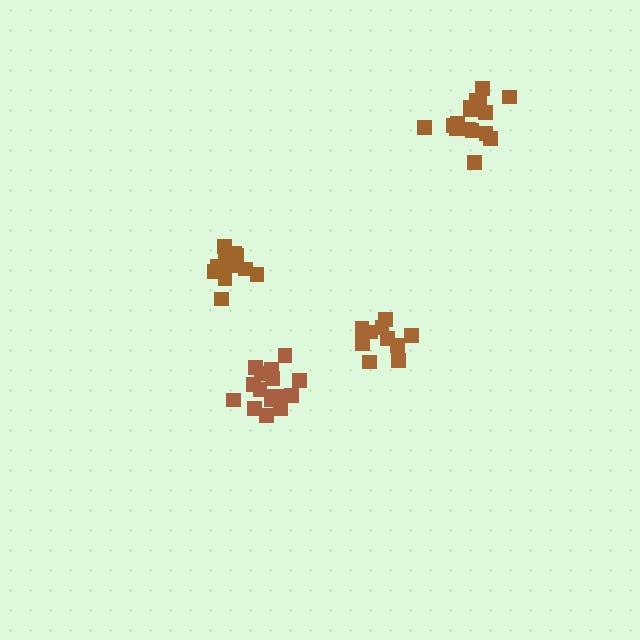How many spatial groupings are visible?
There are 4 spatial groupings.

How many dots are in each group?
Group 1: 16 dots, Group 2: 10 dots, Group 3: 12 dots, Group 4: 16 dots (54 total).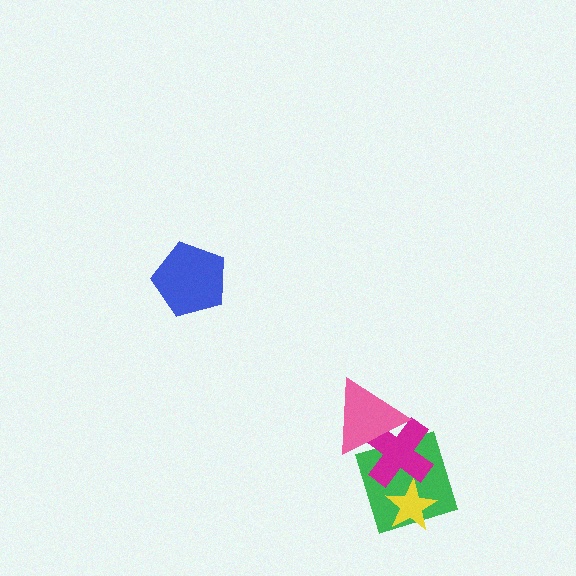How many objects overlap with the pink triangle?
2 objects overlap with the pink triangle.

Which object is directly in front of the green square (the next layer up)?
The magenta cross is directly in front of the green square.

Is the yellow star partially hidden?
No, no other shape covers it.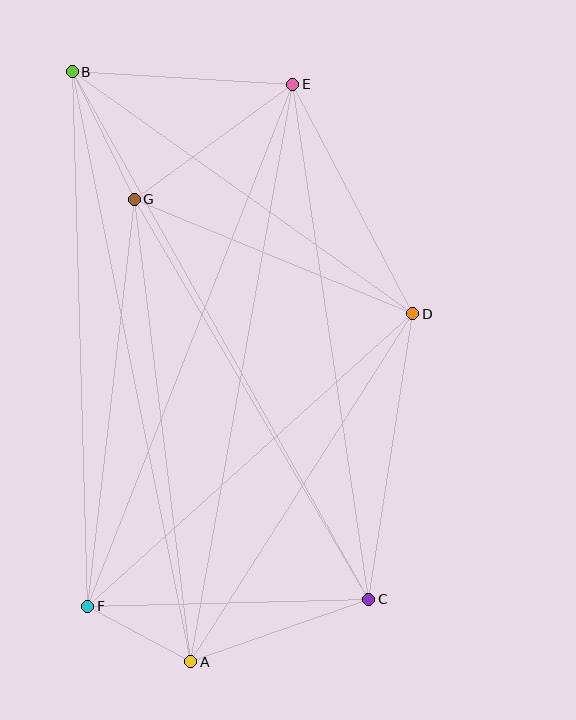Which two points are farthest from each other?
Points B and C are farthest from each other.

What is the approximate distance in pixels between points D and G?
The distance between D and G is approximately 301 pixels.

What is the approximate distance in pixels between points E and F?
The distance between E and F is approximately 561 pixels.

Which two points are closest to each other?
Points A and F are closest to each other.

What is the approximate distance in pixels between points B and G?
The distance between B and G is approximately 142 pixels.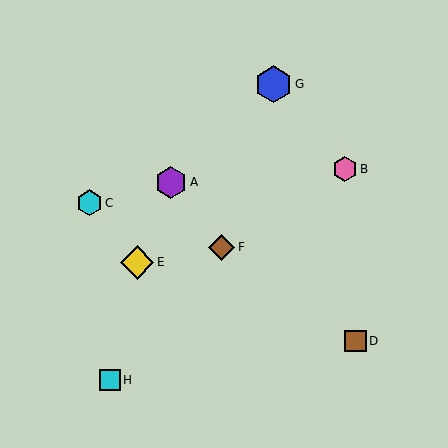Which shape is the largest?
The blue hexagon (labeled G) is the largest.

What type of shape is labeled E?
Shape E is a yellow diamond.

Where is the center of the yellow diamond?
The center of the yellow diamond is at (137, 262).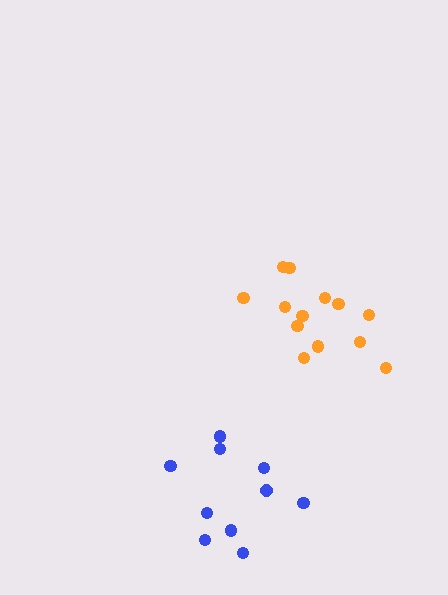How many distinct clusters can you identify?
There are 2 distinct clusters.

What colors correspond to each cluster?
The clusters are colored: orange, blue.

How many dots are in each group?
Group 1: 13 dots, Group 2: 10 dots (23 total).